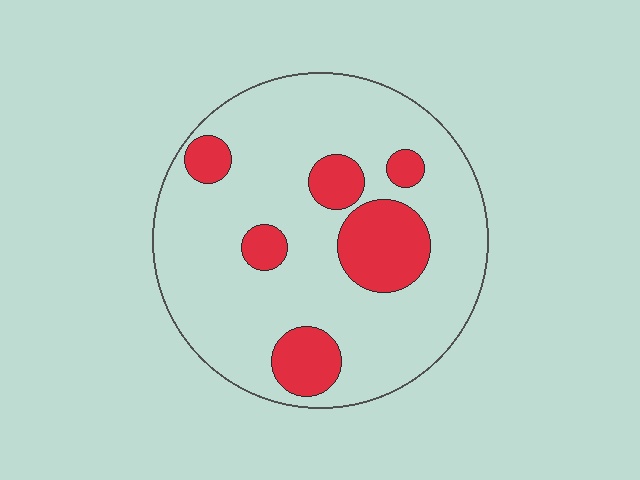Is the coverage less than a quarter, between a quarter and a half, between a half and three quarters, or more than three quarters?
Less than a quarter.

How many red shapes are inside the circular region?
6.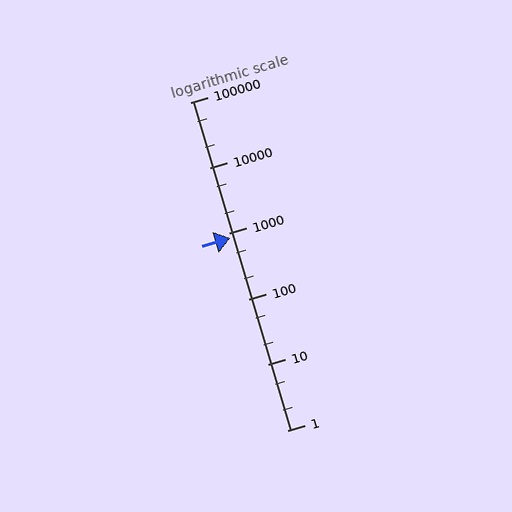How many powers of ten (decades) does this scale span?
The scale spans 5 decades, from 1 to 100000.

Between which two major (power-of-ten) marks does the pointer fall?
The pointer is between 100 and 1000.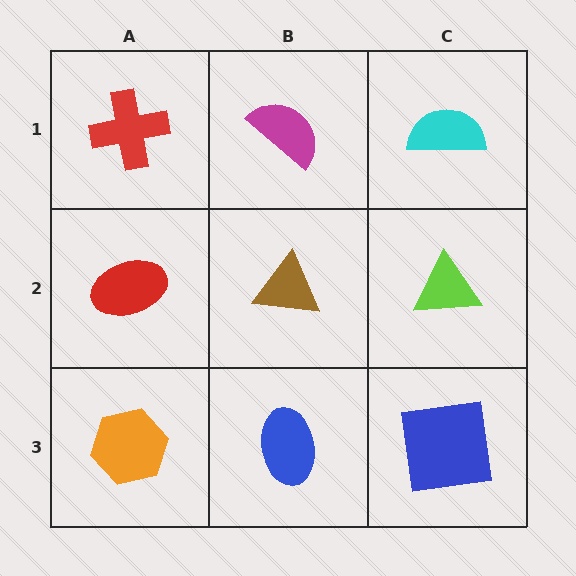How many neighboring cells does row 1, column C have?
2.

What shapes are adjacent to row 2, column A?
A red cross (row 1, column A), an orange hexagon (row 3, column A), a brown triangle (row 2, column B).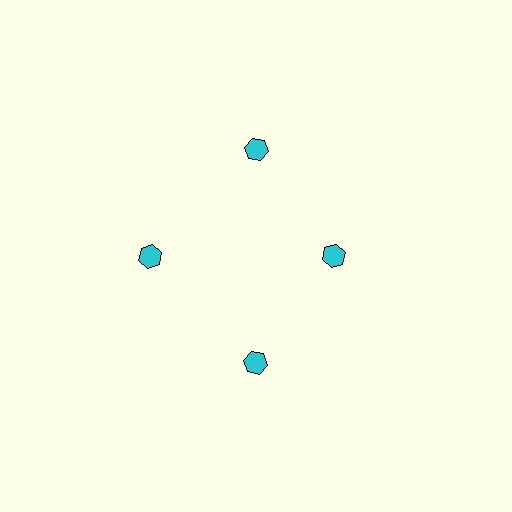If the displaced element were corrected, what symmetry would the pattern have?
It would have 4-fold rotational symmetry — the pattern would map onto itself every 90 degrees.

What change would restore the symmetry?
The symmetry would be restored by moving it outward, back onto the ring so that all 4 hexagons sit at equal angles and equal distance from the center.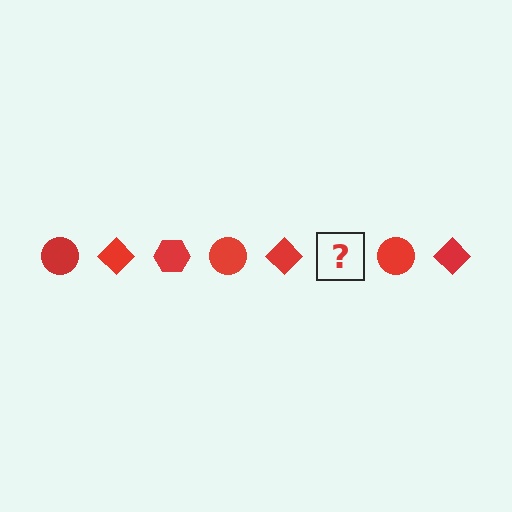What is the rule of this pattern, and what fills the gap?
The rule is that the pattern cycles through circle, diamond, hexagon shapes in red. The gap should be filled with a red hexagon.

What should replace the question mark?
The question mark should be replaced with a red hexagon.